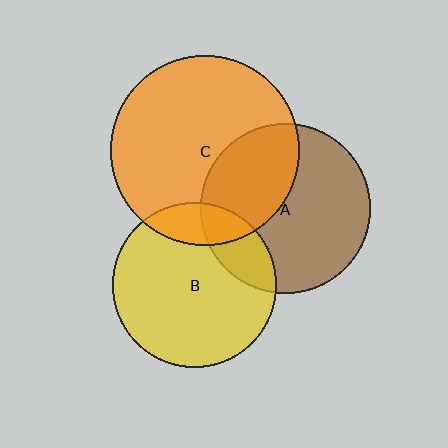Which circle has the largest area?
Circle C (orange).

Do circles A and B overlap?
Yes.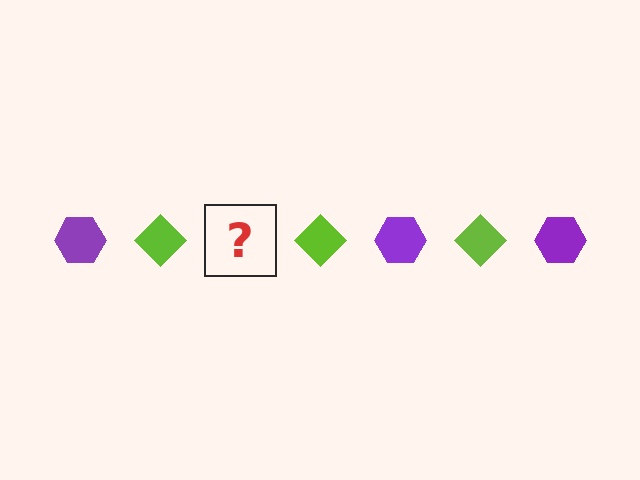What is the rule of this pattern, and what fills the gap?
The rule is that the pattern alternates between purple hexagon and lime diamond. The gap should be filled with a purple hexagon.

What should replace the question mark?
The question mark should be replaced with a purple hexagon.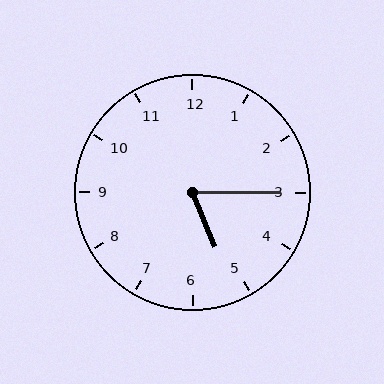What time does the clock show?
5:15.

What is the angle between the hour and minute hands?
Approximately 68 degrees.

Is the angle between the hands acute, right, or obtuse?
It is acute.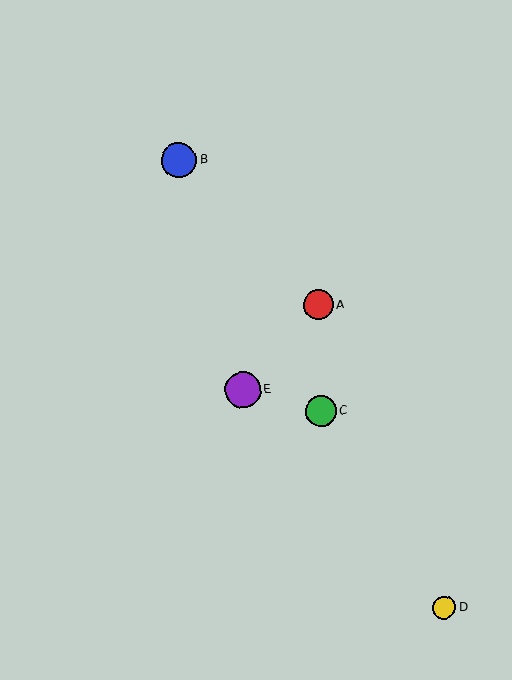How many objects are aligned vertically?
2 objects (A, C) are aligned vertically.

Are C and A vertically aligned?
Yes, both are at x≈321.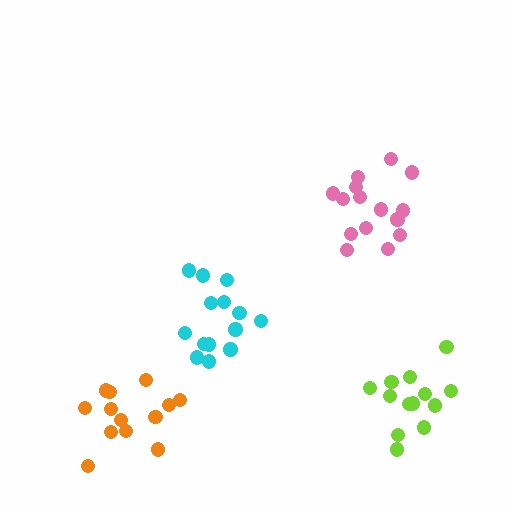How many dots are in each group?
Group 1: 14 dots, Group 2: 13 dots, Group 3: 13 dots, Group 4: 15 dots (55 total).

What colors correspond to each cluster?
The clusters are colored: cyan, lime, orange, pink.